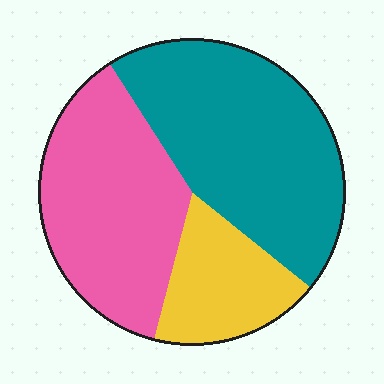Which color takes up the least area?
Yellow, at roughly 20%.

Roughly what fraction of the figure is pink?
Pink covers about 35% of the figure.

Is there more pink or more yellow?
Pink.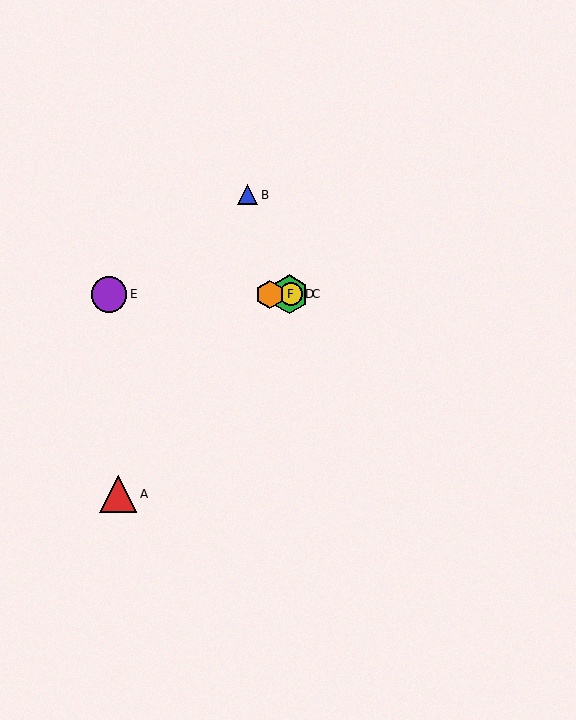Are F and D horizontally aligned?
Yes, both are at y≈294.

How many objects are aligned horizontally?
4 objects (C, D, E, F) are aligned horizontally.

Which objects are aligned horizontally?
Objects C, D, E, F are aligned horizontally.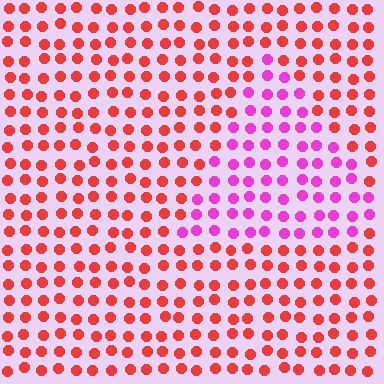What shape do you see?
I see a triangle.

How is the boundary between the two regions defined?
The boundary is defined purely by a slight shift in hue (about 51 degrees). Spacing, size, and orientation are identical on both sides.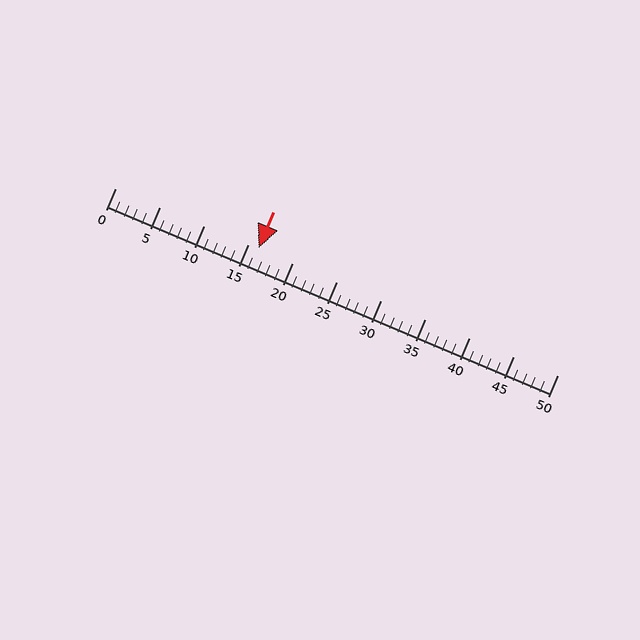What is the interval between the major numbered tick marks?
The major tick marks are spaced 5 units apart.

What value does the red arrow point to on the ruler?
The red arrow points to approximately 16.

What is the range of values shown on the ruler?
The ruler shows values from 0 to 50.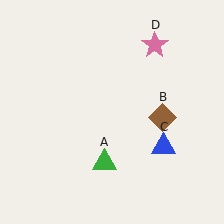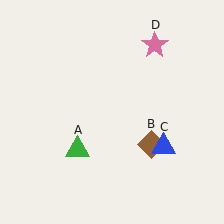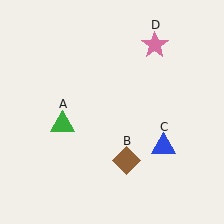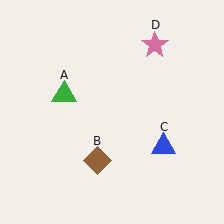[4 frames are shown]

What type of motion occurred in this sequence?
The green triangle (object A), brown diamond (object B) rotated clockwise around the center of the scene.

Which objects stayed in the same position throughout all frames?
Blue triangle (object C) and pink star (object D) remained stationary.